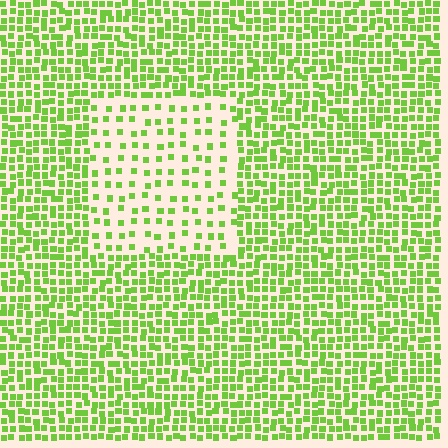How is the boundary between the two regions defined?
The boundary is defined by a change in element density (approximately 2.4x ratio). All elements are the same color, size, and shape.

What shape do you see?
I see a rectangle.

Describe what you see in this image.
The image contains small lime elements arranged at two different densities. A rectangle-shaped region is visible where the elements are less densely packed than the surrounding area.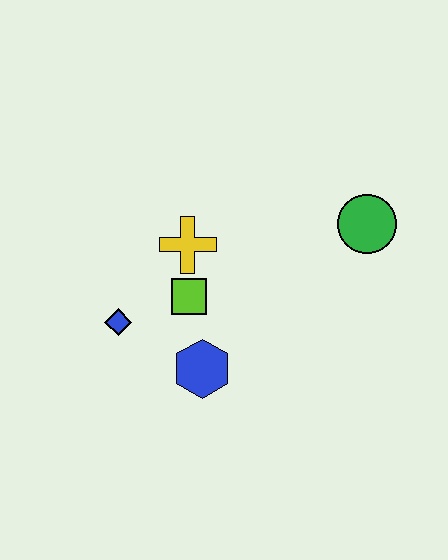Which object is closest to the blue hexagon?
The lime square is closest to the blue hexagon.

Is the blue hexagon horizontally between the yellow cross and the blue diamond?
No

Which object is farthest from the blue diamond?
The green circle is farthest from the blue diamond.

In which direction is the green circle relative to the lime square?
The green circle is to the right of the lime square.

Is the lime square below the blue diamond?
No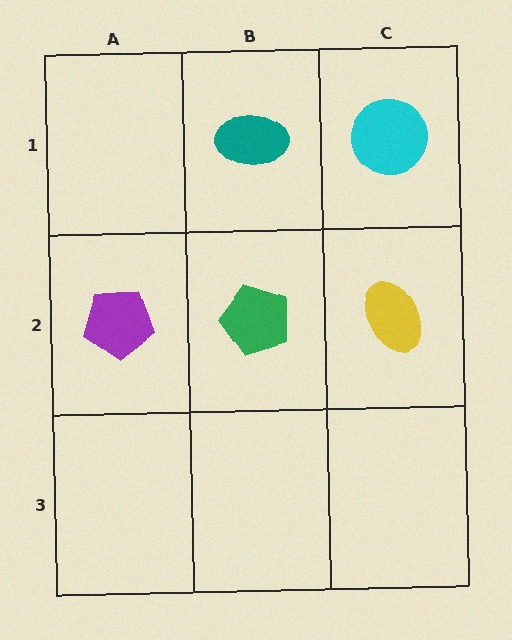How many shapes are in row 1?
2 shapes.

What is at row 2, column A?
A purple pentagon.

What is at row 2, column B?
A green pentagon.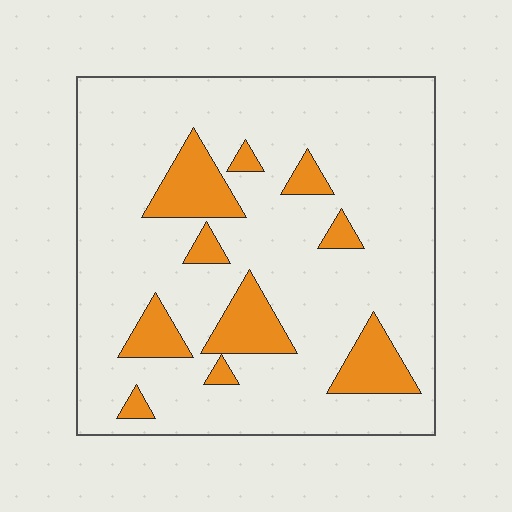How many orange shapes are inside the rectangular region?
10.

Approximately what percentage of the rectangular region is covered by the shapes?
Approximately 15%.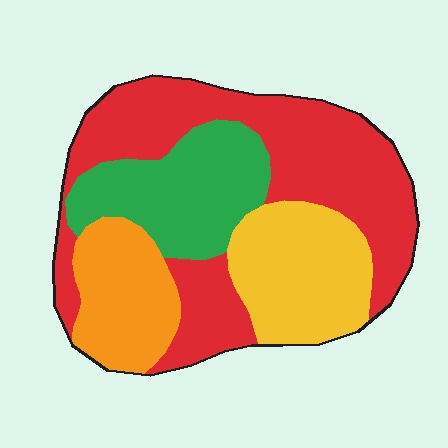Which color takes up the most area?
Red, at roughly 45%.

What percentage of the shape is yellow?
Yellow takes up between a sixth and a third of the shape.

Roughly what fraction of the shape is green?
Green covers roughly 20% of the shape.